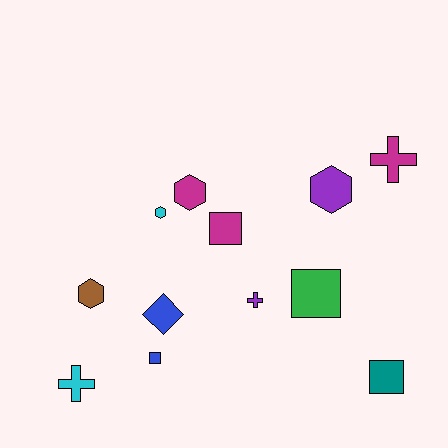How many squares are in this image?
There are 4 squares.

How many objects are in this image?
There are 12 objects.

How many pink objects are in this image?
There are no pink objects.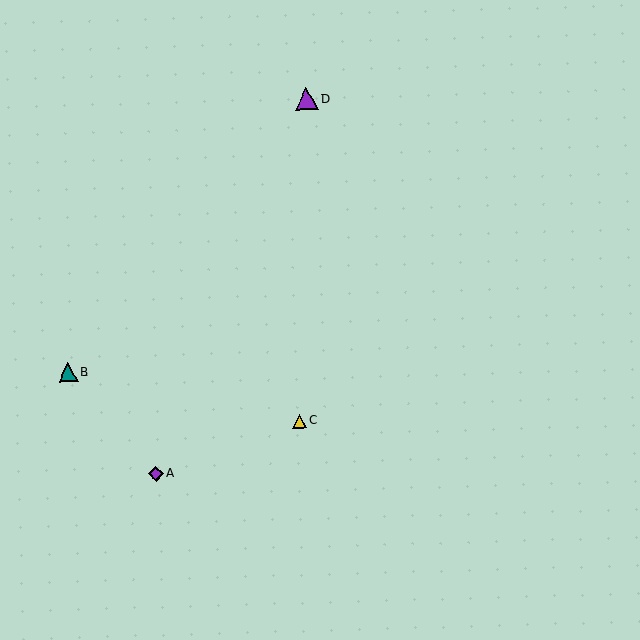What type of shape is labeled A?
Shape A is a purple diamond.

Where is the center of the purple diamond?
The center of the purple diamond is at (156, 474).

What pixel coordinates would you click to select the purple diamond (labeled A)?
Click at (156, 474) to select the purple diamond A.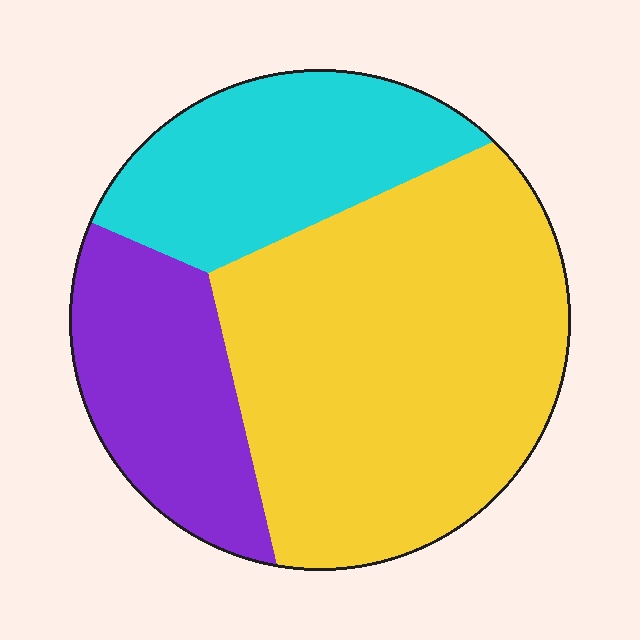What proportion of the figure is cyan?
Cyan covers roughly 25% of the figure.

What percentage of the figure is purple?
Purple covers roughly 20% of the figure.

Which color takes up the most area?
Yellow, at roughly 55%.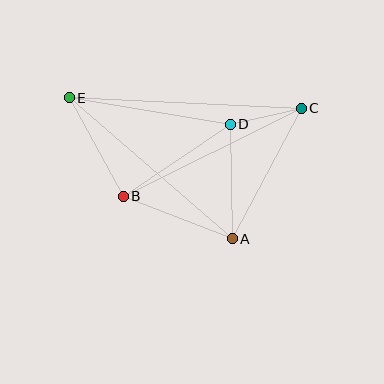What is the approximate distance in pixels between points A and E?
The distance between A and E is approximately 216 pixels.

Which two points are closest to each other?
Points C and D are closest to each other.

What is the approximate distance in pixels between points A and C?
The distance between A and C is approximately 148 pixels.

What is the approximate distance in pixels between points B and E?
The distance between B and E is approximately 112 pixels.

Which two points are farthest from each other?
Points C and E are farthest from each other.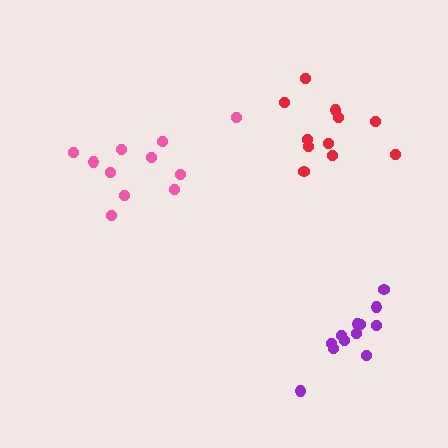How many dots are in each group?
Group 1: 11 dots, Group 2: 11 dots, Group 3: 12 dots (34 total).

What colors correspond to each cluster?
The clusters are colored: red, pink, purple.